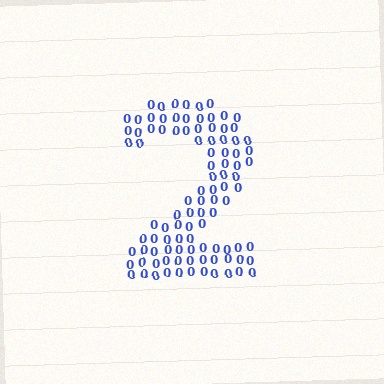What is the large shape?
The large shape is the digit 2.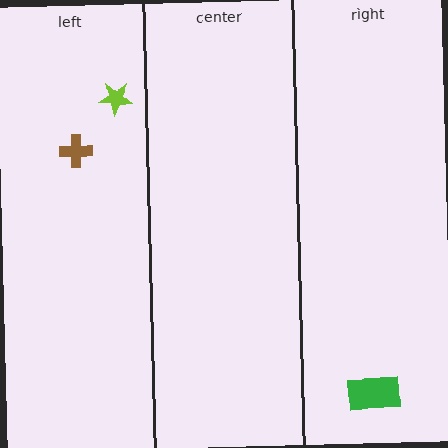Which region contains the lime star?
The left region.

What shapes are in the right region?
The green rectangle.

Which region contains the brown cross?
The left region.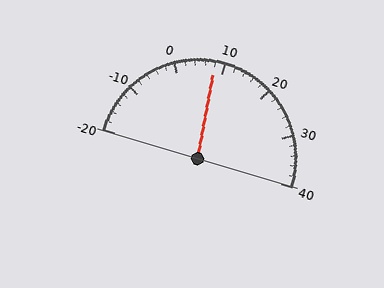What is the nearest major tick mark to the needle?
The nearest major tick mark is 10.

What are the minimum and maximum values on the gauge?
The gauge ranges from -20 to 40.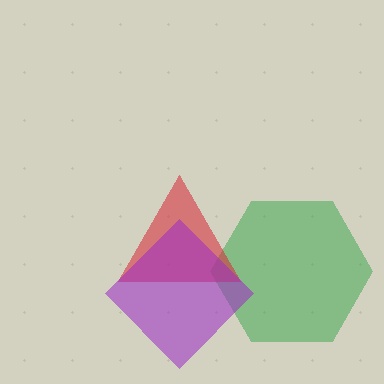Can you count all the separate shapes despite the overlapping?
Yes, there are 3 separate shapes.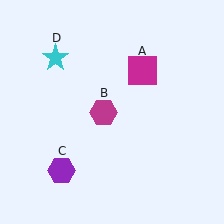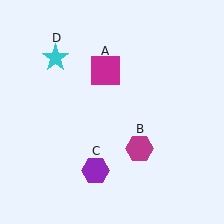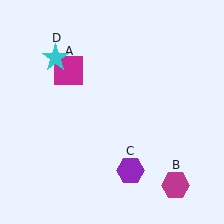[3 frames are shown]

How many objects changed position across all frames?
3 objects changed position: magenta square (object A), magenta hexagon (object B), purple hexagon (object C).